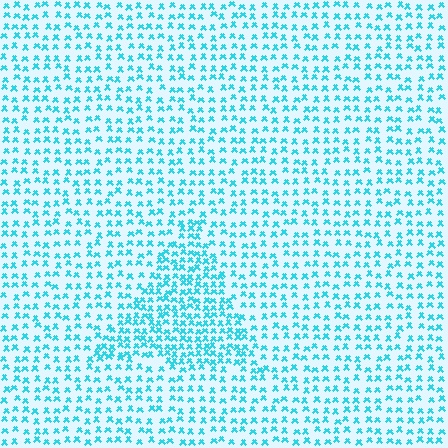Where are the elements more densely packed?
The elements are more densely packed inside the triangle boundary.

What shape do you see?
I see a triangle.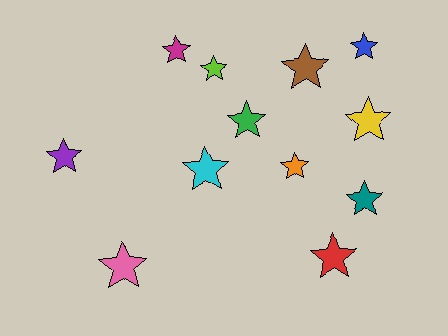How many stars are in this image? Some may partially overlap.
There are 12 stars.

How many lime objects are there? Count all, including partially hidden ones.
There is 1 lime object.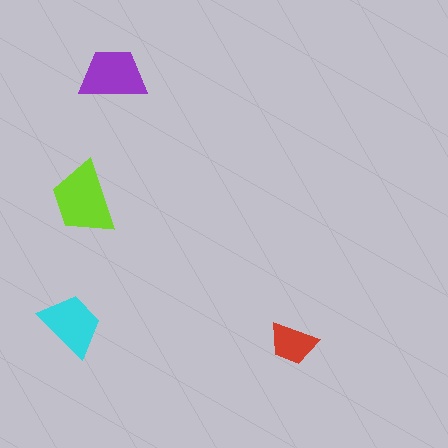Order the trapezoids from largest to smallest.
the lime one, the purple one, the cyan one, the red one.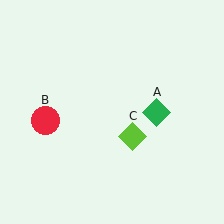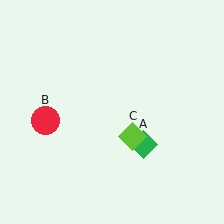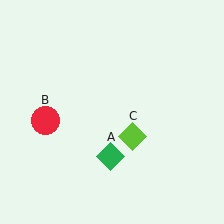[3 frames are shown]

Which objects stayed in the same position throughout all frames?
Red circle (object B) and lime diamond (object C) remained stationary.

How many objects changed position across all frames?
1 object changed position: green diamond (object A).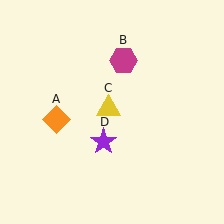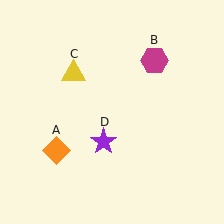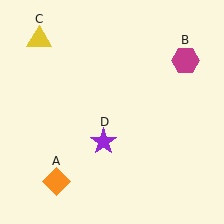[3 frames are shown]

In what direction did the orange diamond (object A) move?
The orange diamond (object A) moved down.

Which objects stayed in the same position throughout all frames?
Purple star (object D) remained stationary.